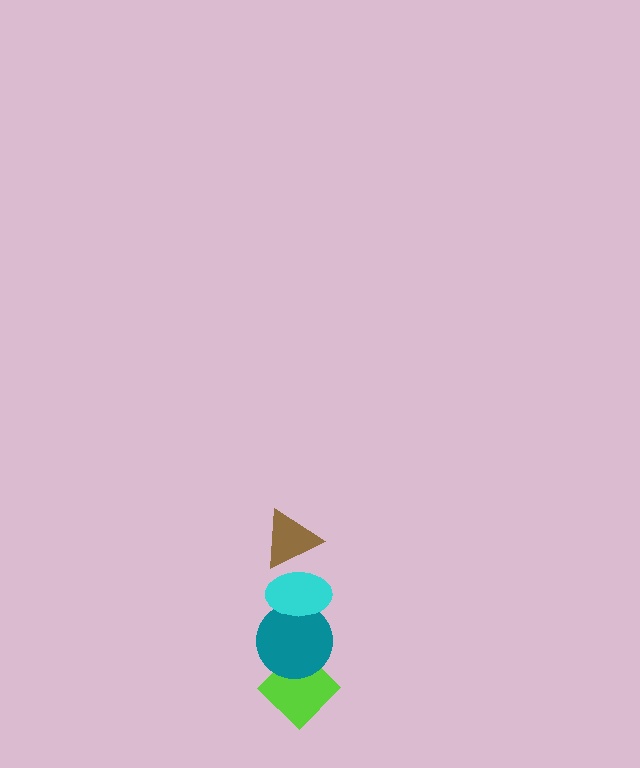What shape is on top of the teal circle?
The cyan ellipse is on top of the teal circle.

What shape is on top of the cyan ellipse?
The brown triangle is on top of the cyan ellipse.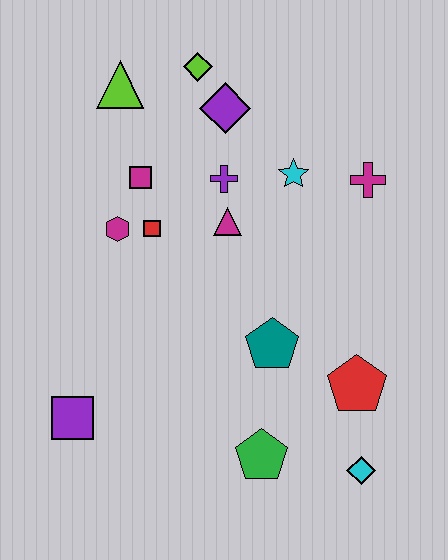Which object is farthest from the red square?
The cyan diamond is farthest from the red square.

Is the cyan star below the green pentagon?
No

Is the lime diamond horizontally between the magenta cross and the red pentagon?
No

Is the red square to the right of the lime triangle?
Yes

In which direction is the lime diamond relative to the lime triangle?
The lime diamond is to the right of the lime triangle.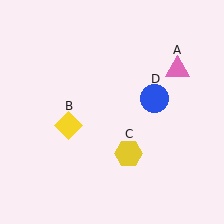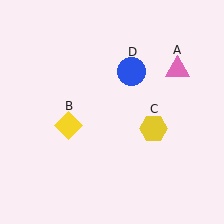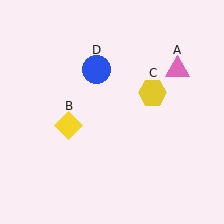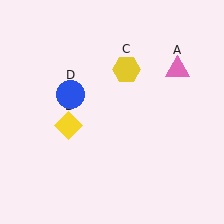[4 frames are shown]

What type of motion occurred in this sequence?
The yellow hexagon (object C), blue circle (object D) rotated counterclockwise around the center of the scene.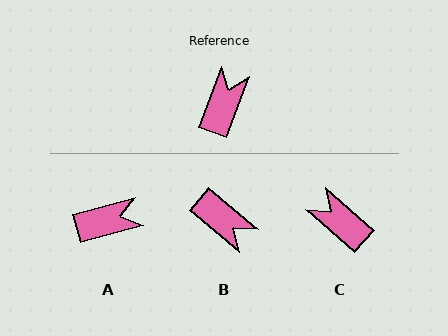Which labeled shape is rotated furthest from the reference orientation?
B, about 110 degrees away.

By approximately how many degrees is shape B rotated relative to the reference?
Approximately 110 degrees clockwise.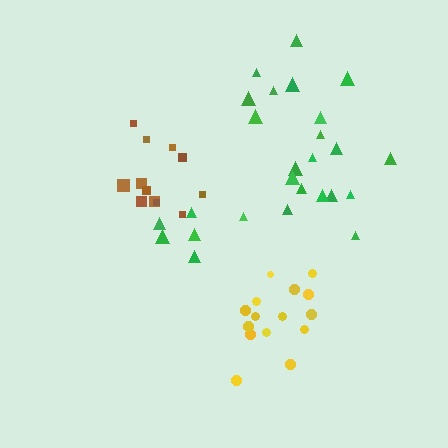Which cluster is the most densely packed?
Brown.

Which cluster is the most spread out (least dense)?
Green.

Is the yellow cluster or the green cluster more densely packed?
Yellow.